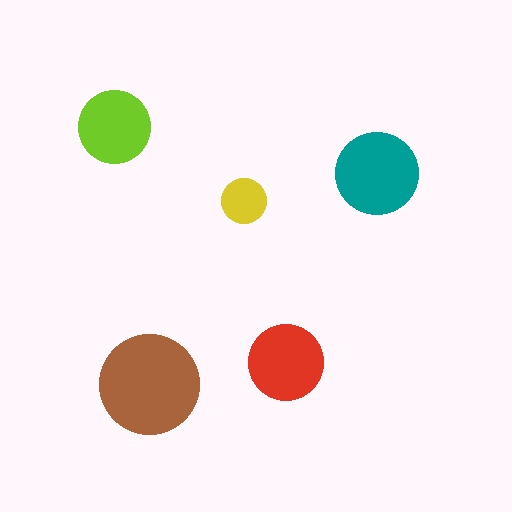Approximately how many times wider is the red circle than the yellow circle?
About 1.5 times wider.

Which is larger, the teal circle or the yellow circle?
The teal one.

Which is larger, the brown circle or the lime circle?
The brown one.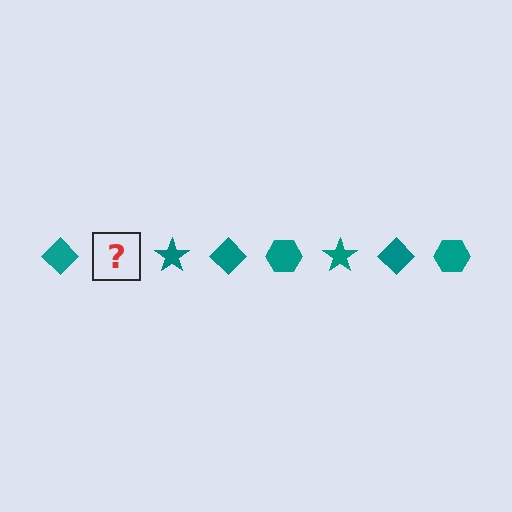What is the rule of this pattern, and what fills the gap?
The rule is that the pattern cycles through diamond, hexagon, star shapes in teal. The gap should be filled with a teal hexagon.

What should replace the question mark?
The question mark should be replaced with a teal hexagon.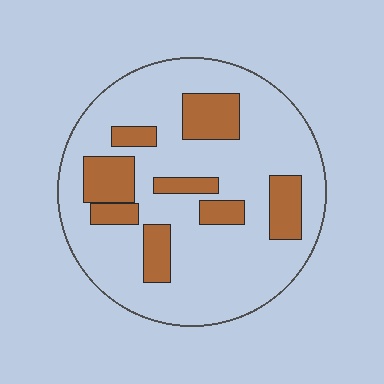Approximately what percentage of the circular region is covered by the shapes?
Approximately 25%.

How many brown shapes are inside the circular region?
8.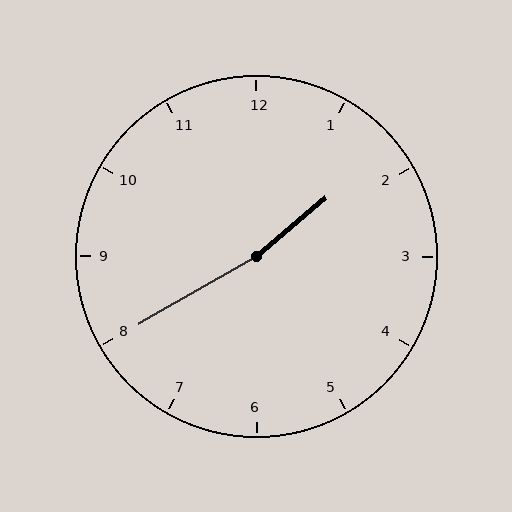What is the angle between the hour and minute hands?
Approximately 170 degrees.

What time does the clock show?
1:40.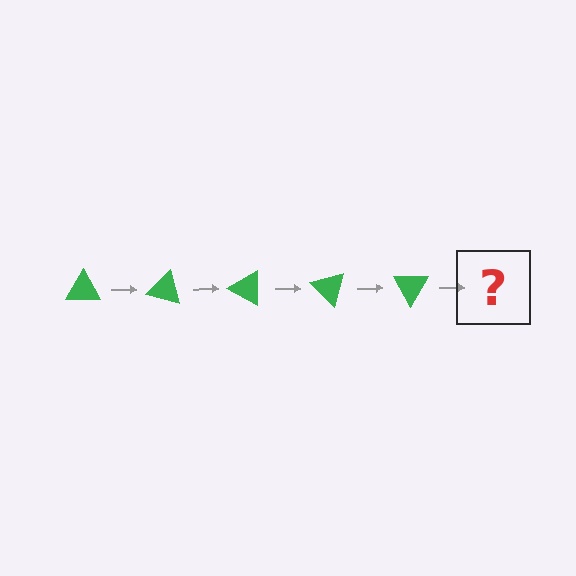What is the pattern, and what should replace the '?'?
The pattern is that the triangle rotates 15 degrees each step. The '?' should be a green triangle rotated 75 degrees.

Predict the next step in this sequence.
The next step is a green triangle rotated 75 degrees.